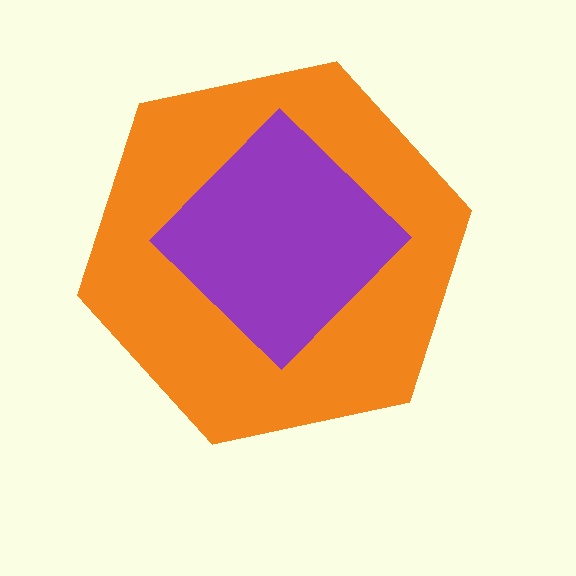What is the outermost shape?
The orange hexagon.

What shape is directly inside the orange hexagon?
The purple diamond.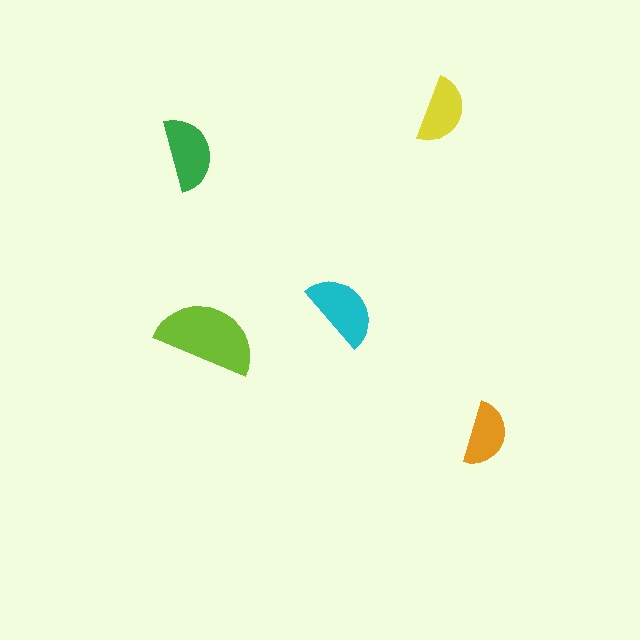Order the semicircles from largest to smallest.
the lime one, the cyan one, the green one, the yellow one, the orange one.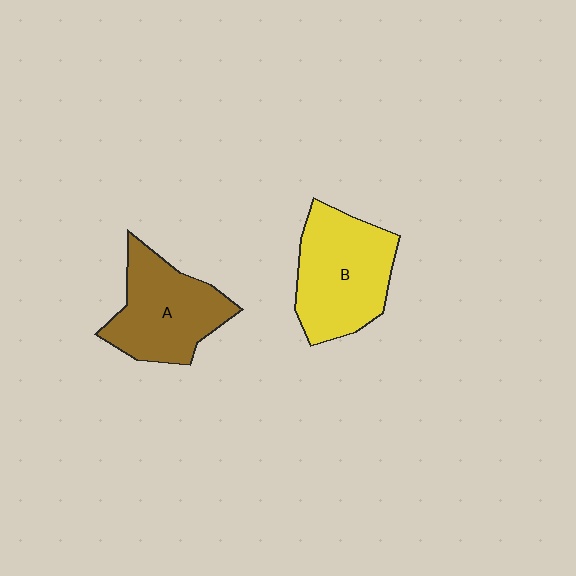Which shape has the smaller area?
Shape A (brown).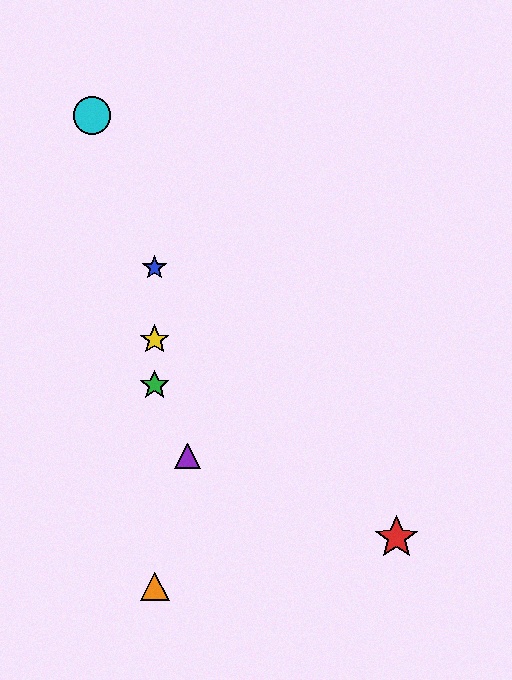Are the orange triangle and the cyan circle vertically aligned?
No, the orange triangle is at x≈155 and the cyan circle is at x≈92.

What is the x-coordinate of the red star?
The red star is at x≈397.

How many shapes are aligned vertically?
4 shapes (the blue star, the green star, the yellow star, the orange triangle) are aligned vertically.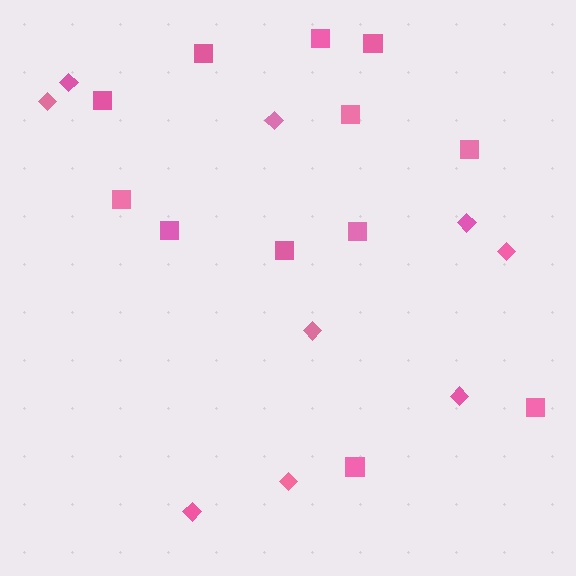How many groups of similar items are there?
There are 2 groups: one group of squares (12) and one group of diamonds (9).